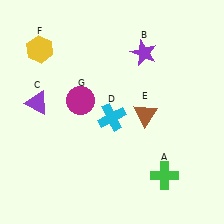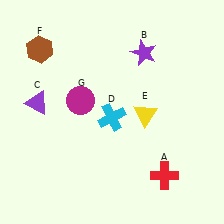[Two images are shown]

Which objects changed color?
A changed from green to red. E changed from brown to yellow. F changed from yellow to brown.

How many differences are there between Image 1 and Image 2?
There are 3 differences between the two images.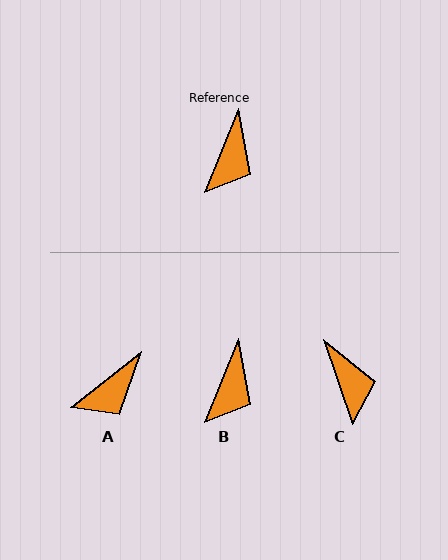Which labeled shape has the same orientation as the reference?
B.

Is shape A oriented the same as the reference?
No, it is off by about 30 degrees.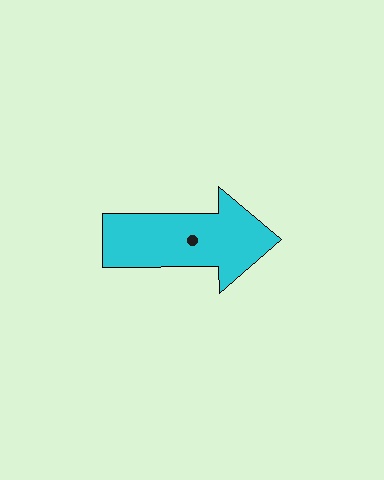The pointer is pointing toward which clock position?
Roughly 3 o'clock.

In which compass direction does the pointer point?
East.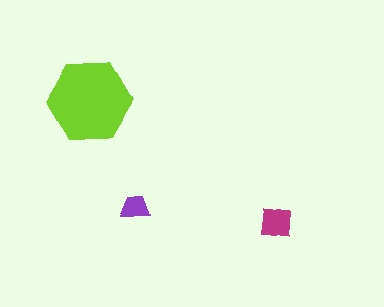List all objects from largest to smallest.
The lime hexagon, the magenta square, the purple trapezoid.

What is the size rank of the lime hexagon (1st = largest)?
1st.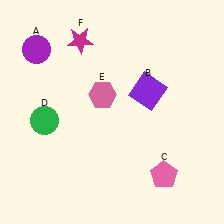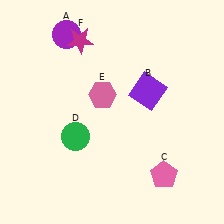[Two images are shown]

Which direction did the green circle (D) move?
The green circle (D) moved right.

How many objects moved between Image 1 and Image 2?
2 objects moved between the two images.